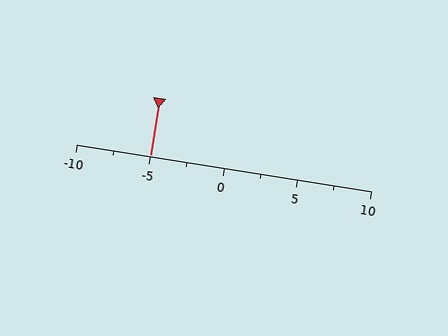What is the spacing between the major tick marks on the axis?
The major ticks are spaced 5 apart.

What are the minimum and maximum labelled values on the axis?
The axis runs from -10 to 10.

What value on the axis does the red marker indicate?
The marker indicates approximately -5.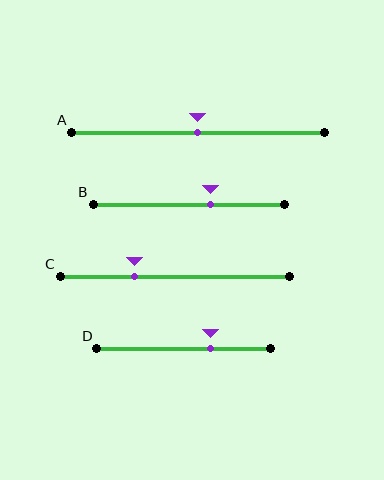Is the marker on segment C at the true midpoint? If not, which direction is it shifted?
No, the marker on segment C is shifted to the left by about 17% of the segment length.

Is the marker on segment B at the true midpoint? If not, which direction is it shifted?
No, the marker on segment B is shifted to the right by about 11% of the segment length.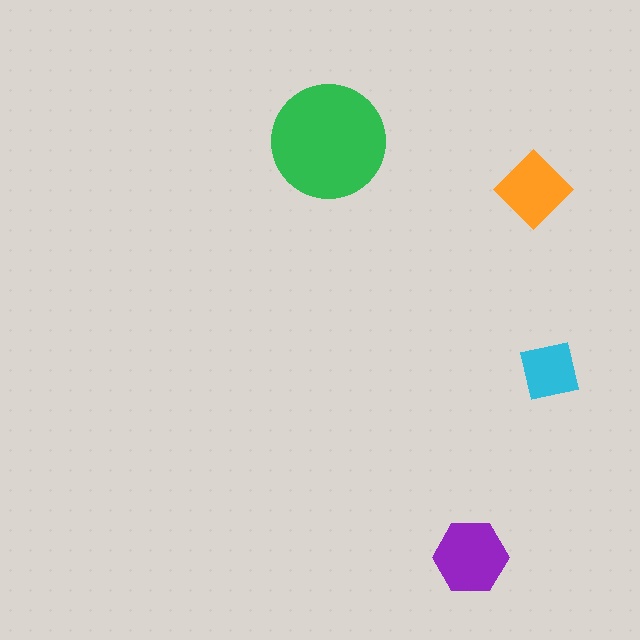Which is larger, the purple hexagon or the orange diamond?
The purple hexagon.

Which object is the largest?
The green circle.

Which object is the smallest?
The cyan square.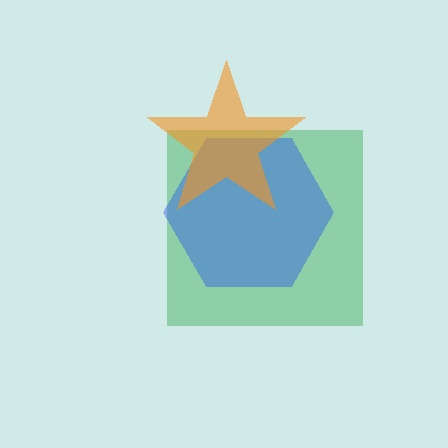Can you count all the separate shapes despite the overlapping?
Yes, there are 3 separate shapes.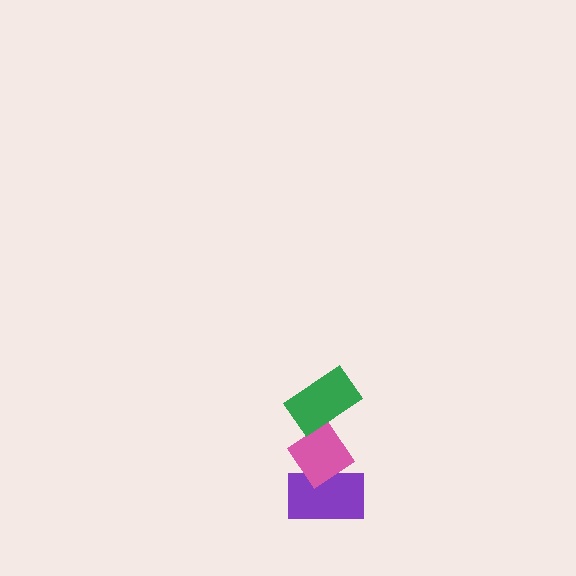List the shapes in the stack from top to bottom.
From top to bottom: the green rectangle, the pink diamond, the purple rectangle.